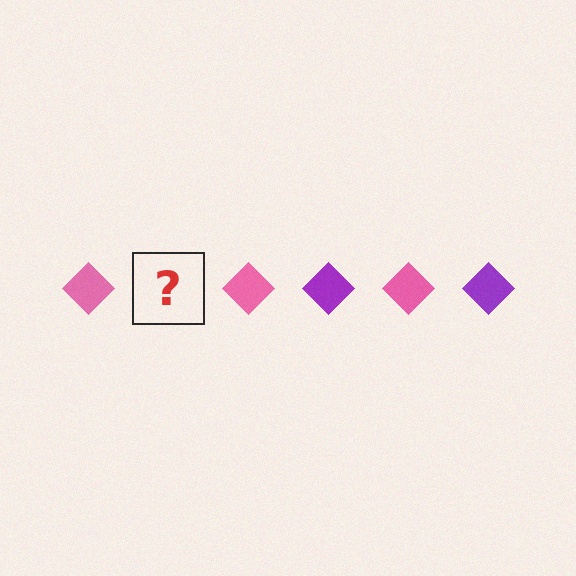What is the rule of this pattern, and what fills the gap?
The rule is that the pattern cycles through pink, purple diamonds. The gap should be filled with a purple diamond.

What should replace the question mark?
The question mark should be replaced with a purple diamond.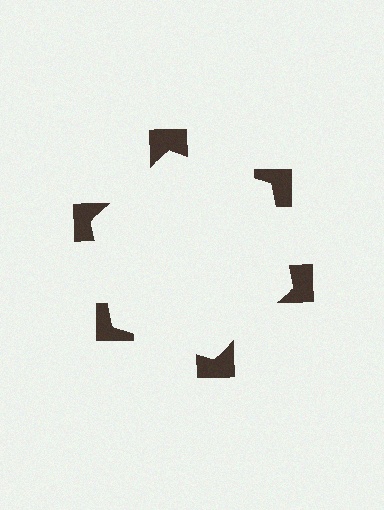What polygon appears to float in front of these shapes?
An illusory hexagon — its edges are inferred from the aligned wedge cuts in the notched squares, not physically drawn.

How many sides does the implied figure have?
6 sides.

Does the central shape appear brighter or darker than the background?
It typically appears slightly brighter than the background, even though no actual brightness change is drawn.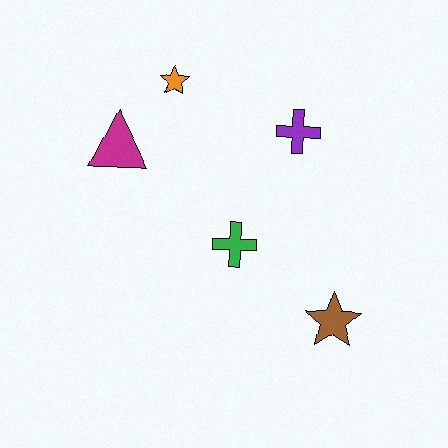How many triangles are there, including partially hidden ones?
There is 1 triangle.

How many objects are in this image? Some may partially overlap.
There are 5 objects.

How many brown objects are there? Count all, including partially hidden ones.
There is 1 brown object.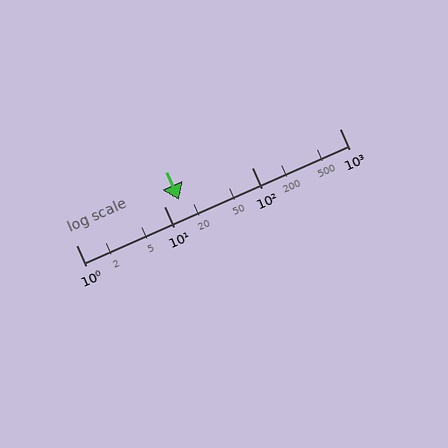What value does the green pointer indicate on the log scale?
The pointer indicates approximately 15.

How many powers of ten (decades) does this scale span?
The scale spans 3 decades, from 1 to 1000.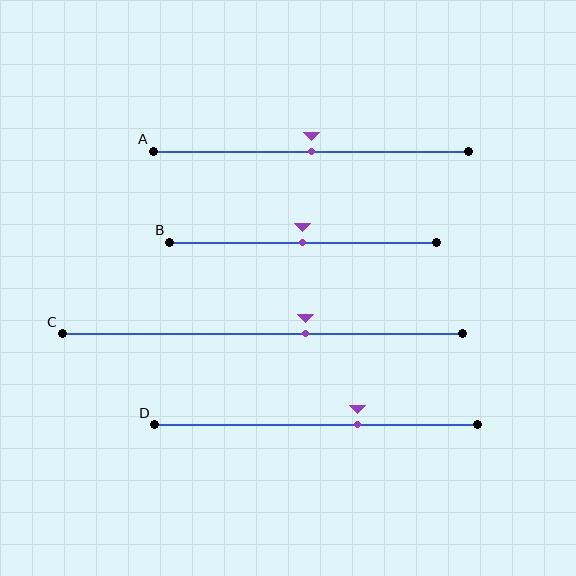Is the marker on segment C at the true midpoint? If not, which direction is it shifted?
No, the marker on segment C is shifted to the right by about 11% of the segment length.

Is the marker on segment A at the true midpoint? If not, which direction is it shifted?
Yes, the marker on segment A is at the true midpoint.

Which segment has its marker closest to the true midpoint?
Segment A has its marker closest to the true midpoint.